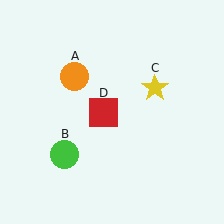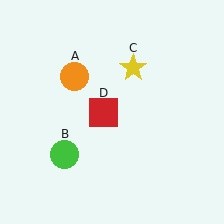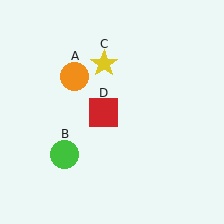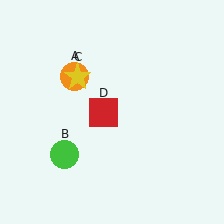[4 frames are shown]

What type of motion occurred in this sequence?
The yellow star (object C) rotated counterclockwise around the center of the scene.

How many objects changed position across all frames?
1 object changed position: yellow star (object C).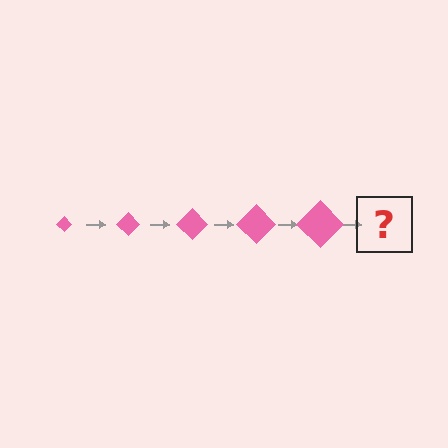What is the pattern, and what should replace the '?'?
The pattern is that the diamond gets progressively larger each step. The '?' should be a pink diamond, larger than the previous one.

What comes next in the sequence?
The next element should be a pink diamond, larger than the previous one.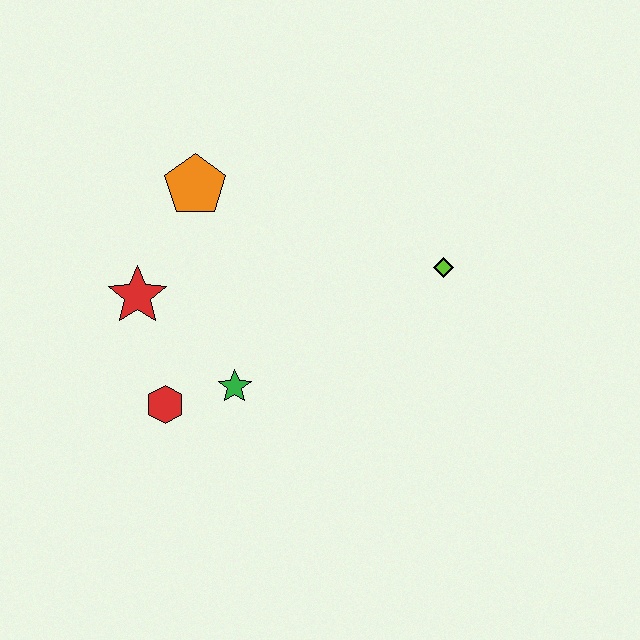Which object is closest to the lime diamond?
The green star is closest to the lime diamond.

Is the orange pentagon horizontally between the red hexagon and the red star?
No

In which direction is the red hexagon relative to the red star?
The red hexagon is below the red star.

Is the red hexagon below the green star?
Yes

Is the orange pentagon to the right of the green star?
No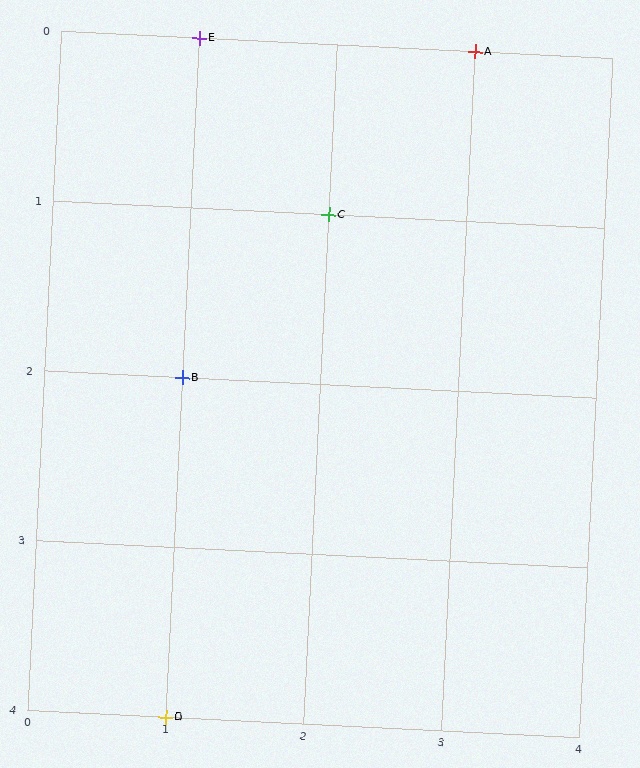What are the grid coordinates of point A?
Point A is at grid coordinates (3, 0).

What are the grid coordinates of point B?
Point B is at grid coordinates (1, 2).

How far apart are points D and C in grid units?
Points D and C are 1 column and 3 rows apart (about 3.2 grid units diagonally).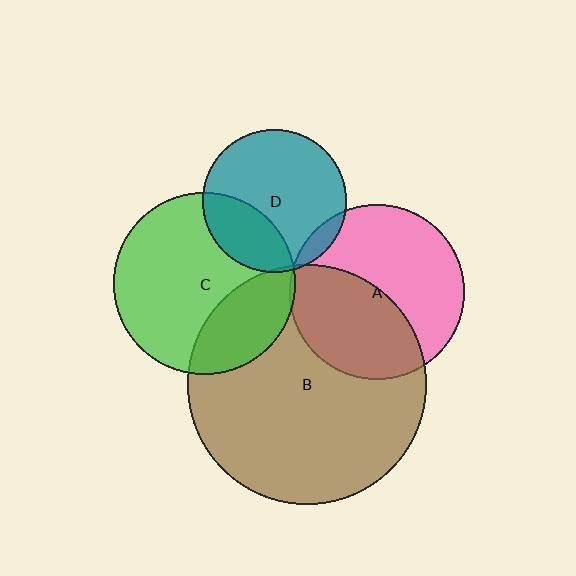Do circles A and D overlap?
Yes.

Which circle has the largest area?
Circle B (brown).